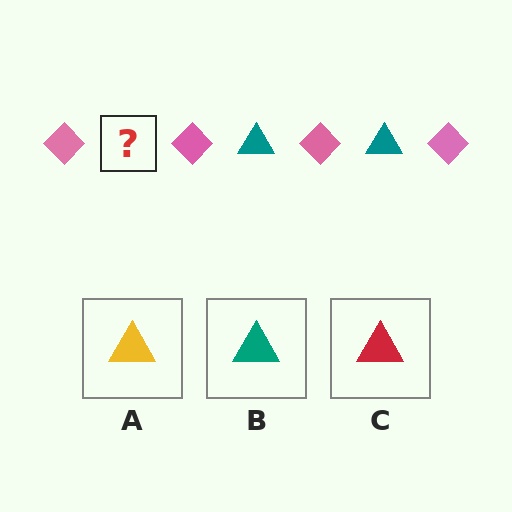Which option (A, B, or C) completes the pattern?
B.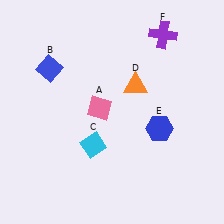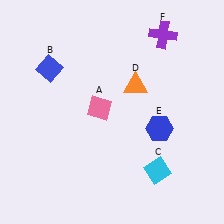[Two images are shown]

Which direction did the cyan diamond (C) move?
The cyan diamond (C) moved right.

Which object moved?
The cyan diamond (C) moved right.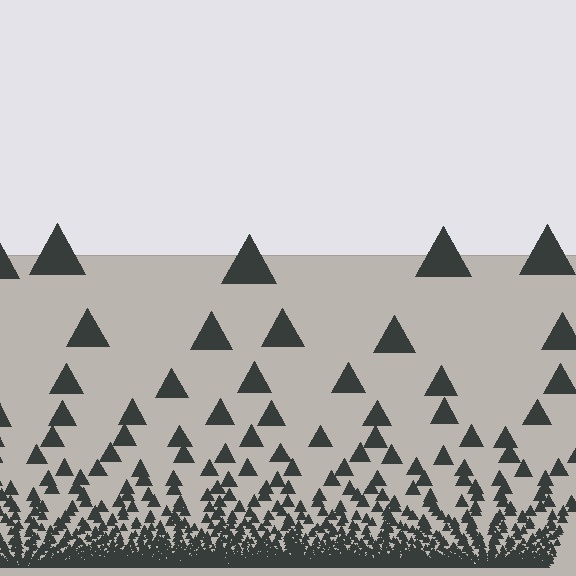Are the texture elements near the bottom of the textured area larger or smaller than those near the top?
Smaller. The gradient is inverted — elements near the bottom are smaller and denser.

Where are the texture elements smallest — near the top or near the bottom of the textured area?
Near the bottom.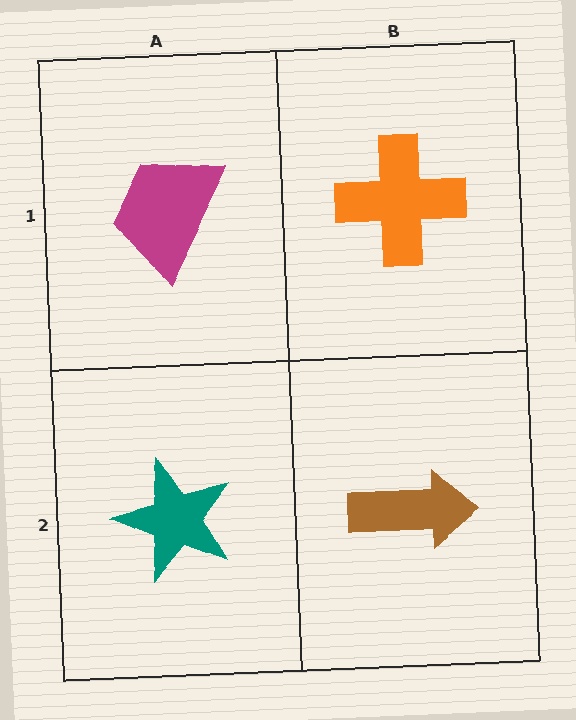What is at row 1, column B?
An orange cross.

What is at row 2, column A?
A teal star.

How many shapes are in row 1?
2 shapes.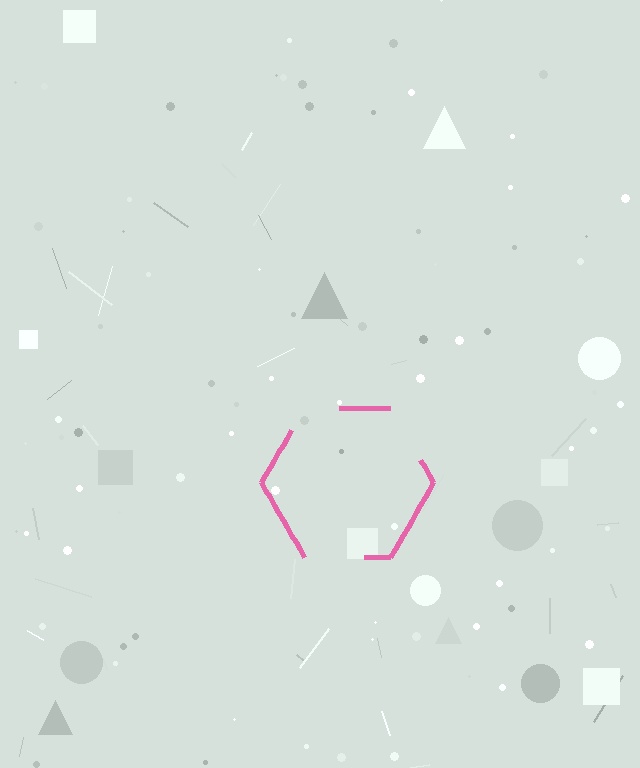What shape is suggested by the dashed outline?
The dashed outline suggests a hexagon.